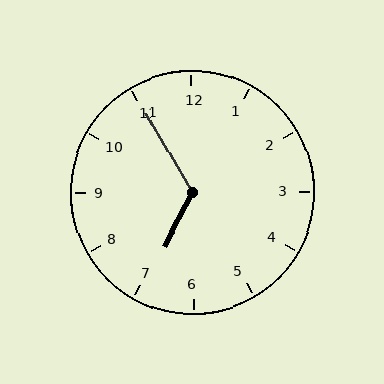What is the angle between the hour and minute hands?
Approximately 122 degrees.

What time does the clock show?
6:55.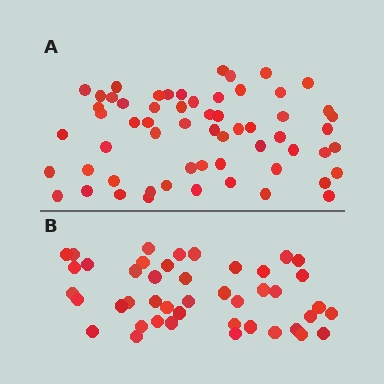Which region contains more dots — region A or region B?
Region A (the top region) has more dots.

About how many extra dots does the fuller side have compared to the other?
Region A has approximately 15 more dots than region B.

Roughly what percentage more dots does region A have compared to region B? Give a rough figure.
About 35% more.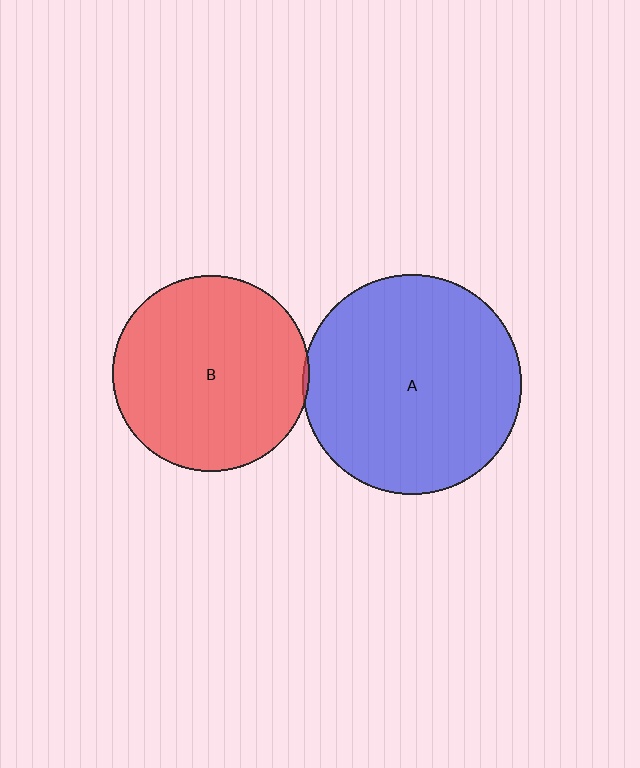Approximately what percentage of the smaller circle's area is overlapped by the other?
Approximately 5%.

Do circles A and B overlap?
Yes.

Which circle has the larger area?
Circle A (blue).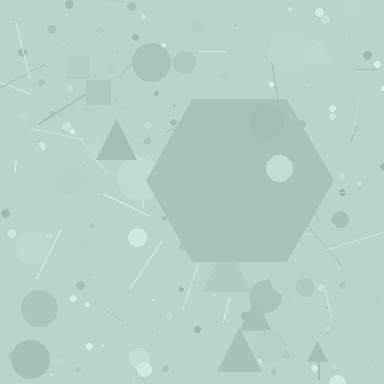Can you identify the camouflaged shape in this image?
The camouflaged shape is a hexagon.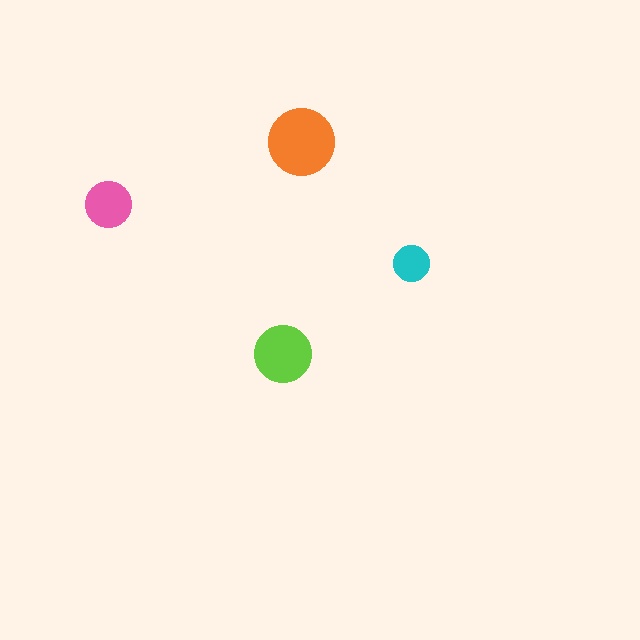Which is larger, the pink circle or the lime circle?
The lime one.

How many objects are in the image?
There are 4 objects in the image.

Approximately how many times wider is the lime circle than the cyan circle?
About 1.5 times wider.